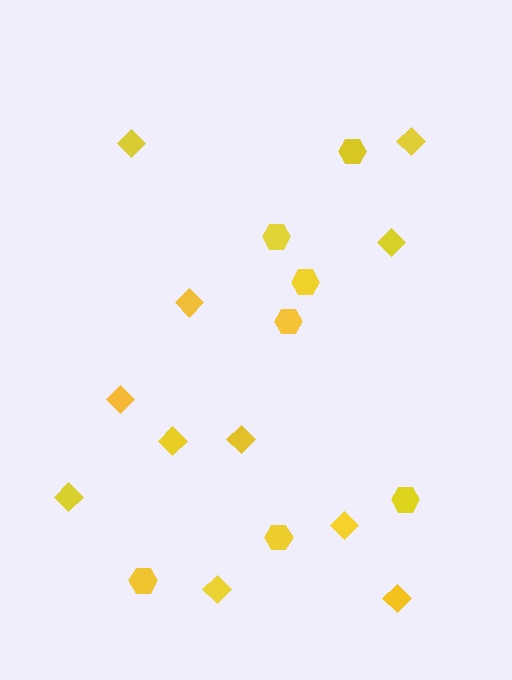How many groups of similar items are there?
There are 2 groups: one group of hexagons (7) and one group of diamonds (11).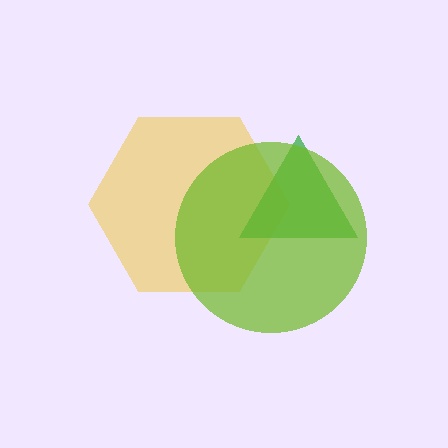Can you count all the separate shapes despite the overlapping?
Yes, there are 3 separate shapes.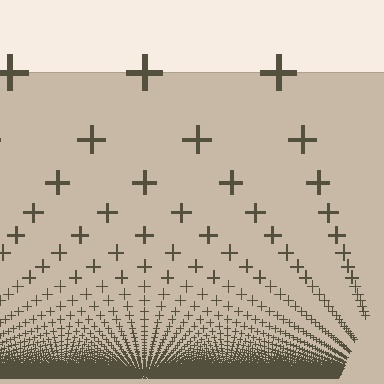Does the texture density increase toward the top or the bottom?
Density increases toward the bottom.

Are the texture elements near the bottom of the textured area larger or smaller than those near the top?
Smaller. The gradient is inverted — elements near the bottom are smaller and denser.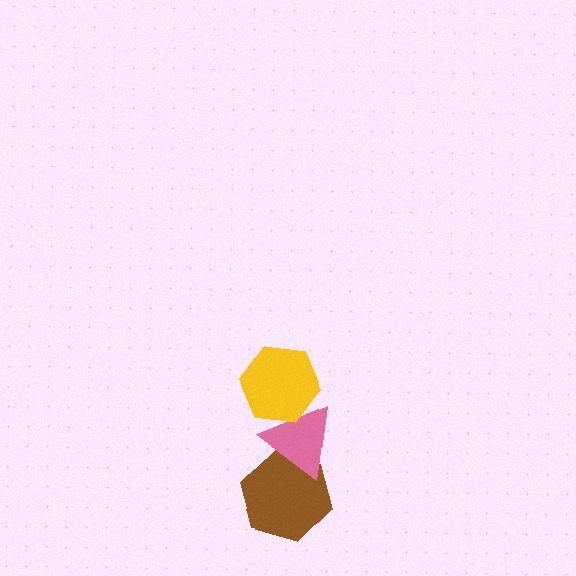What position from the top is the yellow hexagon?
The yellow hexagon is 1st from the top.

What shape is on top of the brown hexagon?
The pink triangle is on top of the brown hexagon.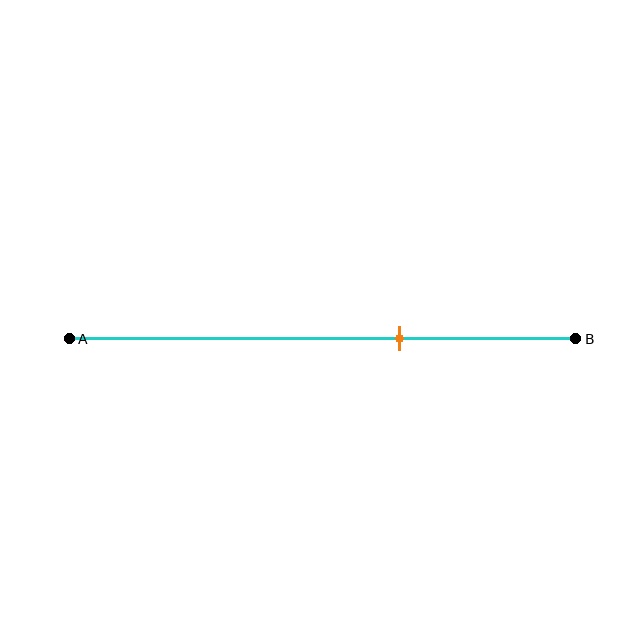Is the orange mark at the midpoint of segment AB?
No, the mark is at about 65% from A, not at the 50% midpoint.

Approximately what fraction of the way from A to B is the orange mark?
The orange mark is approximately 65% of the way from A to B.